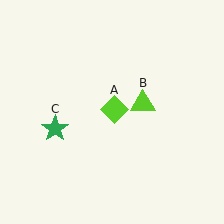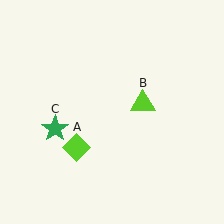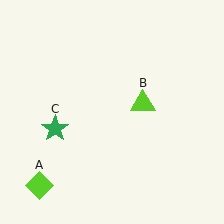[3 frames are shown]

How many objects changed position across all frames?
1 object changed position: lime diamond (object A).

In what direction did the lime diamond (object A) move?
The lime diamond (object A) moved down and to the left.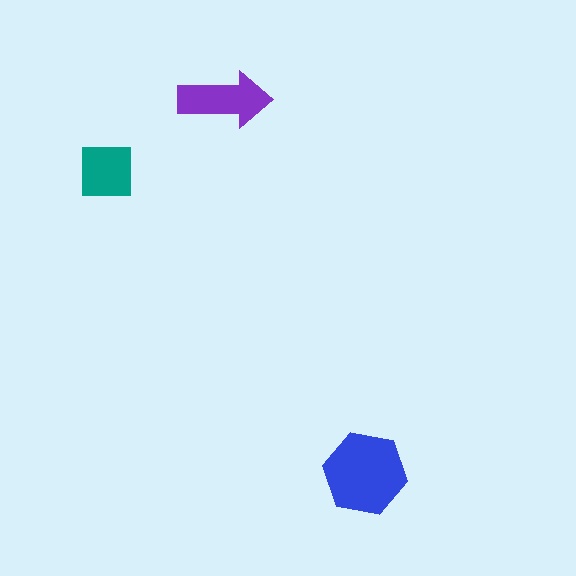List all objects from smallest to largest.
The teal square, the purple arrow, the blue hexagon.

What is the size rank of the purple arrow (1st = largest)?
2nd.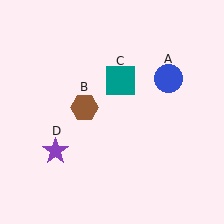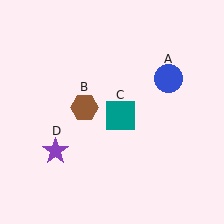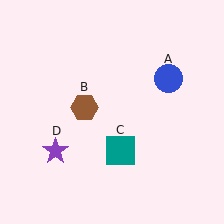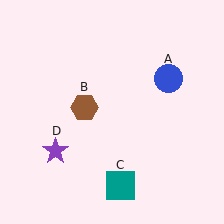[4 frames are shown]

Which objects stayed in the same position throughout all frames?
Blue circle (object A) and brown hexagon (object B) and purple star (object D) remained stationary.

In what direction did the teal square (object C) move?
The teal square (object C) moved down.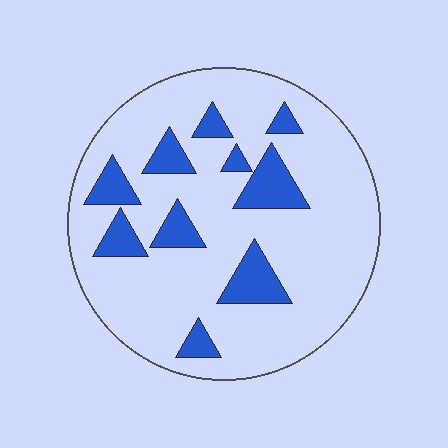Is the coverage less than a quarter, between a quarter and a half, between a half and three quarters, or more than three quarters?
Less than a quarter.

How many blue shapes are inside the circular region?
10.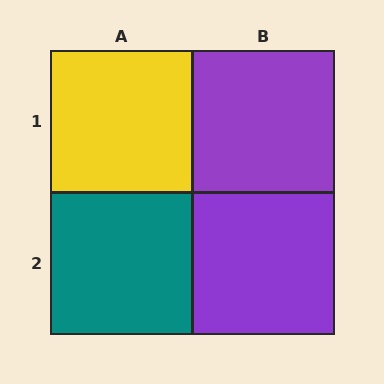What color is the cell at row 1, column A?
Yellow.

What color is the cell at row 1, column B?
Purple.